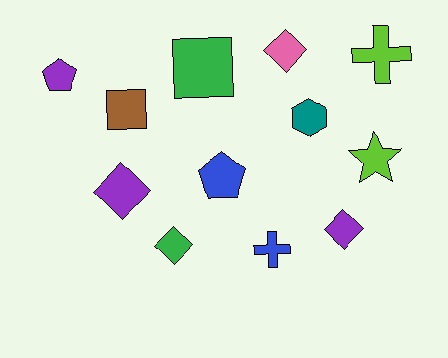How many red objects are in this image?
There are no red objects.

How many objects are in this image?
There are 12 objects.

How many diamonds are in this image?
There are 4 diamonds.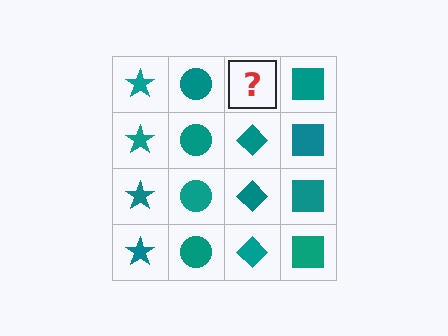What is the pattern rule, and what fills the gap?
The rule is that each column has a consistent shape. The gap should be filled with a teal diamond.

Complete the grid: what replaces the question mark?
The question mark should be replaced with a teal diamond.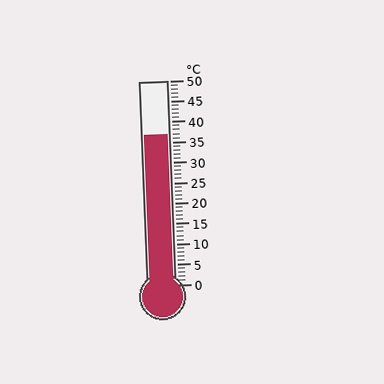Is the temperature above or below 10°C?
The temperature is above 10°C.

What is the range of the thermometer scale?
The thermometer scale ranges from 0°C to 50°C.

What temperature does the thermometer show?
The thermometer shows approximately 37°C.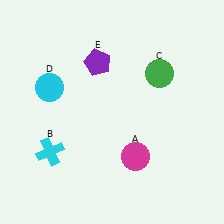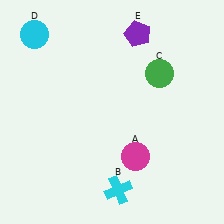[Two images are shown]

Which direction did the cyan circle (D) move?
The cyan circle (D) moved up.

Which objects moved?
The objects that moved are: the cyan cross (B), the cyan circle (D), the purple pentagon (E).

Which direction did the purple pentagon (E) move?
The purple pentagon (E) moved right.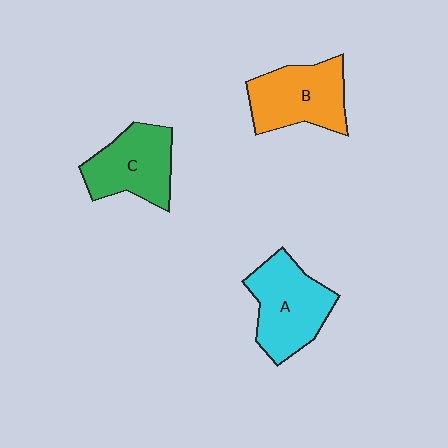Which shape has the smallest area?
Shape C (green).